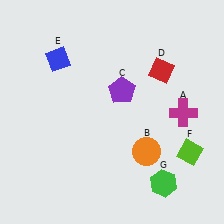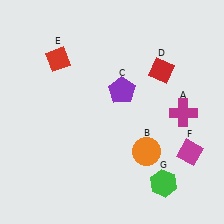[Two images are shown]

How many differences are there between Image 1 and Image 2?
There are 2 differences between the two images.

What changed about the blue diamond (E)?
In Image 1, E is blue. In Image 2, it changed to red.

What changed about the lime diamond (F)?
In Image 1, F is lime. In Image 2, it changed to magenta.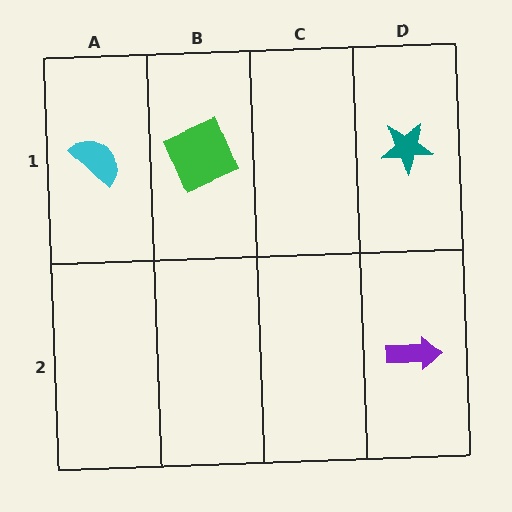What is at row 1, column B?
A green square.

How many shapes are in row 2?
1 shape.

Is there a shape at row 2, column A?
No, that cell is empty.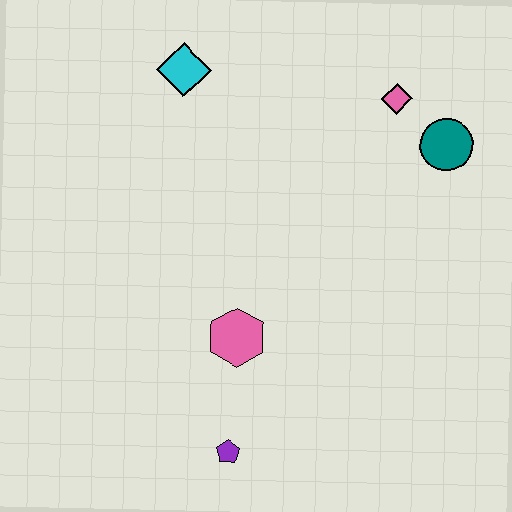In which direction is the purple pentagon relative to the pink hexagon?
The purple pentagon is below the pink hexagon.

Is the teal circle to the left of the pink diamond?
No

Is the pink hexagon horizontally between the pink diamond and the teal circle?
No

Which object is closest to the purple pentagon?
The pink hexagon is closest to the purple pentagon.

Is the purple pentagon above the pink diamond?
No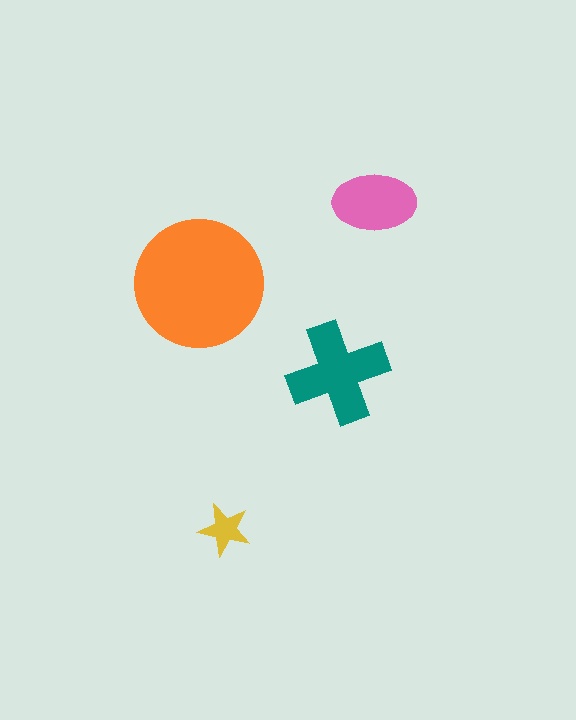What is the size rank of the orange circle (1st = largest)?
1st.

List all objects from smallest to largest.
The yellow star, the pink ellipse, the teal cross, the orange circle.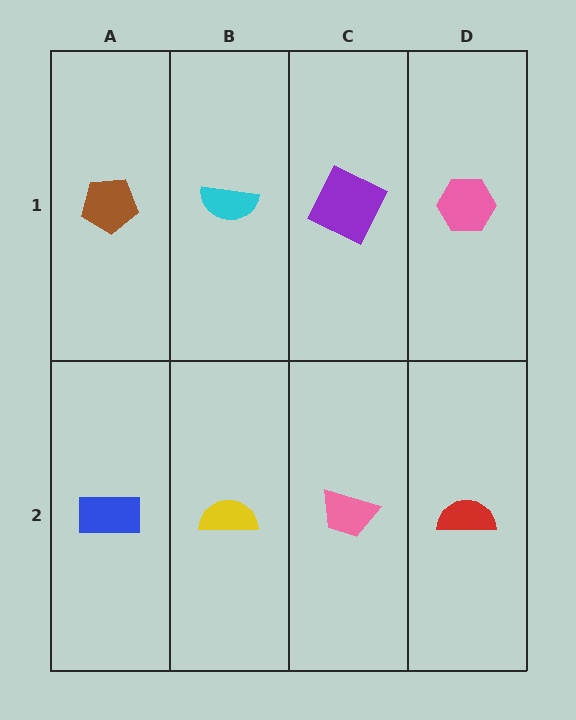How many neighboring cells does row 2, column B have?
3.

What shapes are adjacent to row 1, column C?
A pink trapezoid (row 2, column C), a cyan semicircle (row 1, column B), a pink hexagon (row 1, column D).